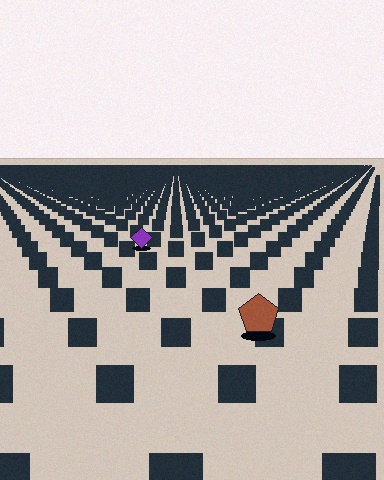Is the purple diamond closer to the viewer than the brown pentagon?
No. The brown pentagon is closer — you can tell from the texture gradient: the ground texture is coarser near it.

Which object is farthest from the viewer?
The purple diamond is farthest from the viewer. It appears smaller and the ground texture around it is denser.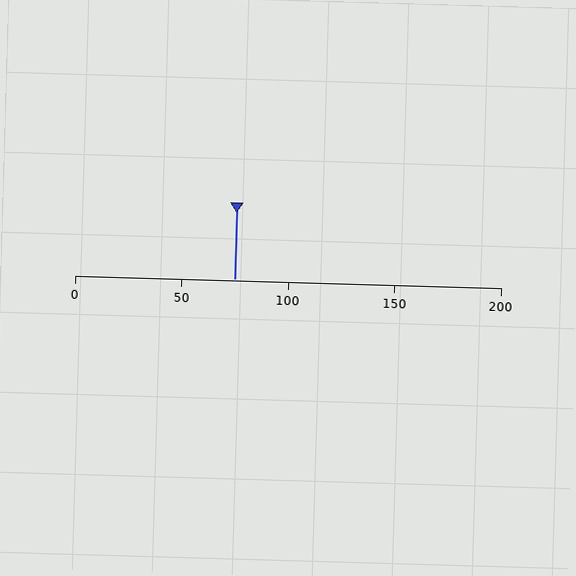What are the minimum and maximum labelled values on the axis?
The axis runs from 0 to 200.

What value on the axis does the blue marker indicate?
The marker indicates approximately 75.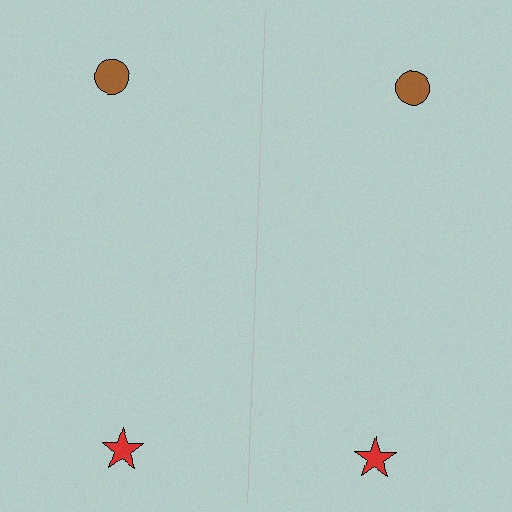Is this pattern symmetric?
Yes, this pattern has bilateral (reflection) symmetry.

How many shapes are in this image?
There are 4 shapes in this image.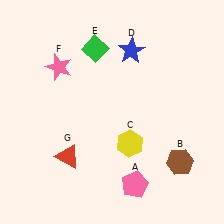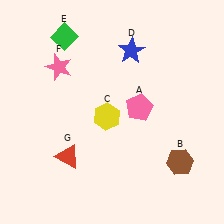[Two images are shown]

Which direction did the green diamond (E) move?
The green diamond (E) moved left.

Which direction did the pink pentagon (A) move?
The pink pentagon (A) moved up.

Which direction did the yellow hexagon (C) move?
The yellow hexagon (C) moved up.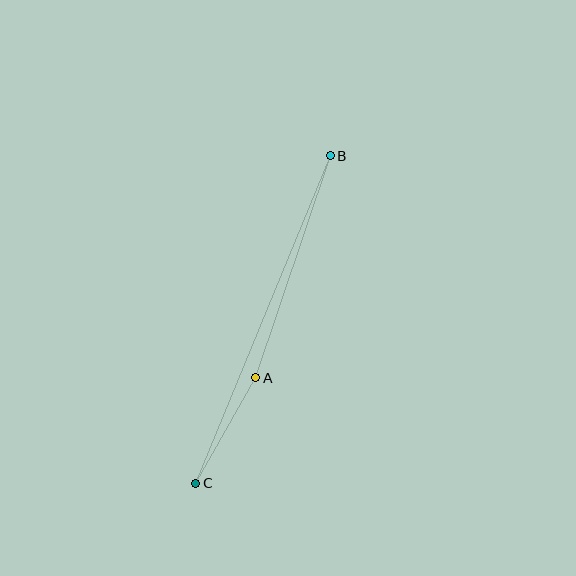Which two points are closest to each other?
Points A and C are closest to each other.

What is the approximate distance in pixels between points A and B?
The distance between A and B is approximately 234 pixels.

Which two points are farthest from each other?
Points B and C are farthest from each other.